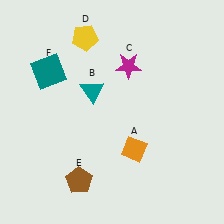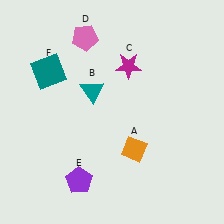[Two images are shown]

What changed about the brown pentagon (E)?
In Image 1, E is brown. In Image 2, it changed to purple.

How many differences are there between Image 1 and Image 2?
There are 2 differences between the two images.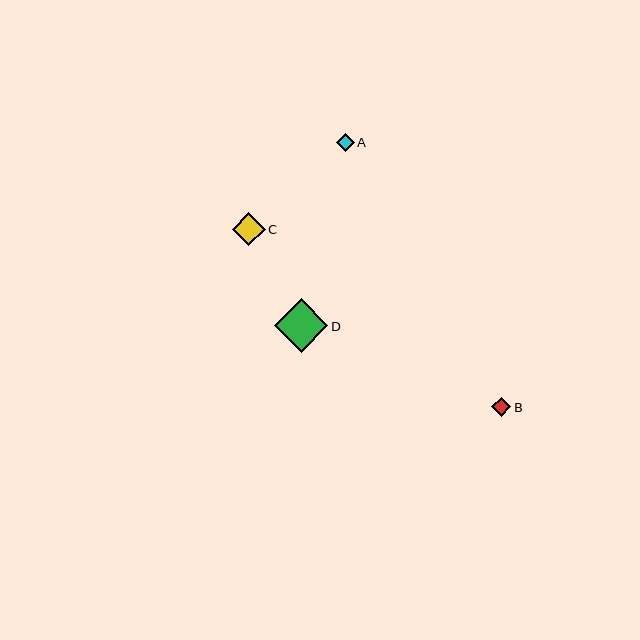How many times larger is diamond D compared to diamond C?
Diamond D is approximately 1.6 times the size of diamond C.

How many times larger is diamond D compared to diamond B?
Diamond D is approximately 2.8 times the size of diamond B.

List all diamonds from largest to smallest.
From largest to smallest: D, C, B, A.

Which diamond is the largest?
Diamond D is the largest with a size of approximately 53 pixels.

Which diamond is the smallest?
Diamond A is the smallest with a size of approximately 18 pixels.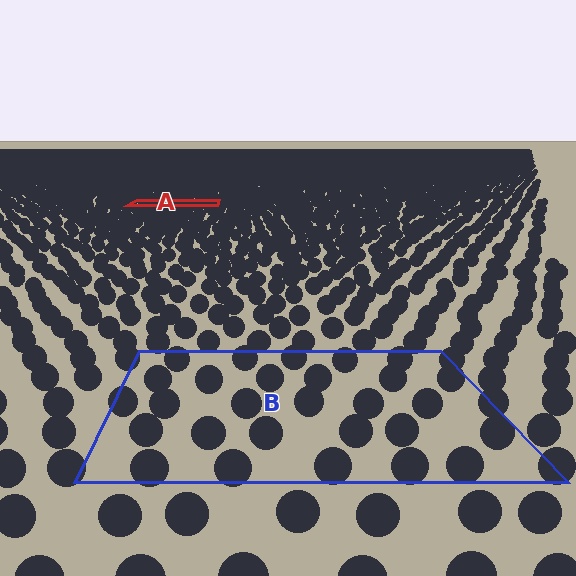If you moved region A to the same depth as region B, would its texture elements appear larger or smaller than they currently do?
They would appear larger. At a closer depth, the same texture elements are projected at a bigger on-screen size.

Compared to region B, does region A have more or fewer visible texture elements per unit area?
Region A has more texture elements per unit area — they are packed more densely because it is farther away.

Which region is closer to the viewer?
Region B is closer. The texture elements there are larger and more spread out.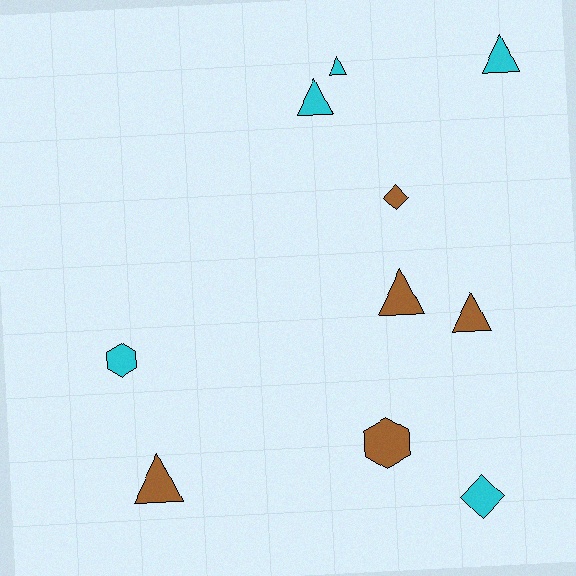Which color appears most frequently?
Cyan, with 5 objects.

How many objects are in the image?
There are 10 objects.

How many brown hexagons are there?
There is 1 brown hexagon.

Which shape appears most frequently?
Triangle, with 6 objects.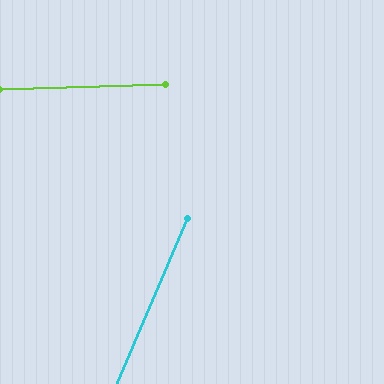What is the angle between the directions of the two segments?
Approximately 65 degrees.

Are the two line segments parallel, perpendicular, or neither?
Neither parallel nor perpendicular — they differ by about 65°.